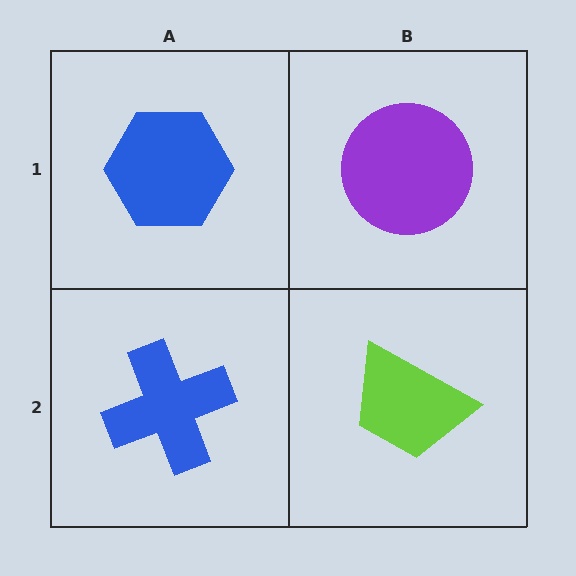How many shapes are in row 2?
2 shapes.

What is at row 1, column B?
A purple circle.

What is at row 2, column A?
A blue cross.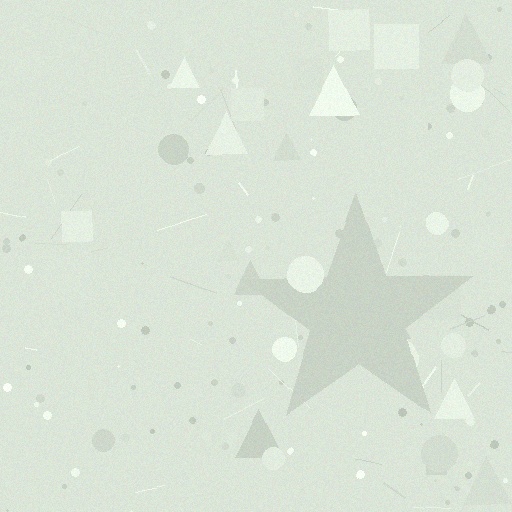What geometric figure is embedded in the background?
A star is embedded in the background.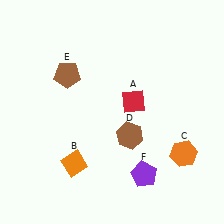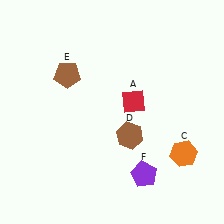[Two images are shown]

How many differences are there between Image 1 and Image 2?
There is 1 difference between the two images.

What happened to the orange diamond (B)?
The orange diamond (B) was removed in Image 2. It was in the bottom-left area of Image 1.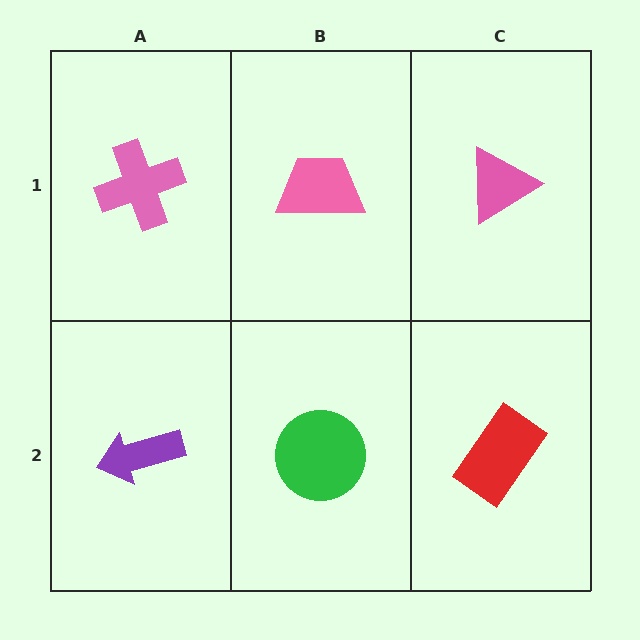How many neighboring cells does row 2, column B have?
3.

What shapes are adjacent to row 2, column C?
A pink triangle (row 1, column C), a green circle (row 2, column B).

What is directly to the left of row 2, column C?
A green circle.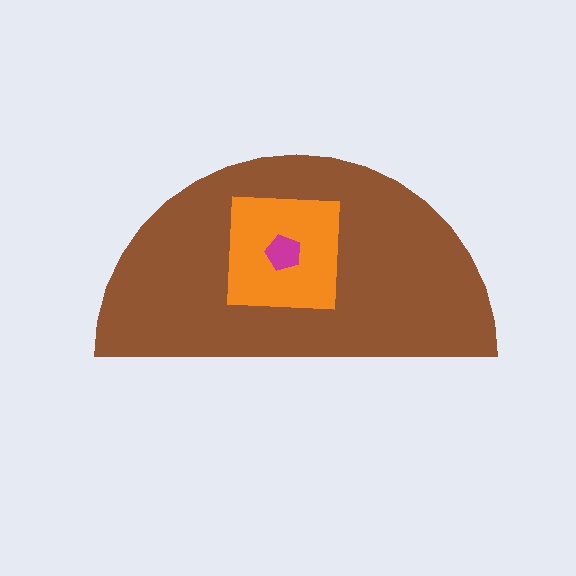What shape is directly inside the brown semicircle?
The orange square.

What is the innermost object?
The magenta pentagon.